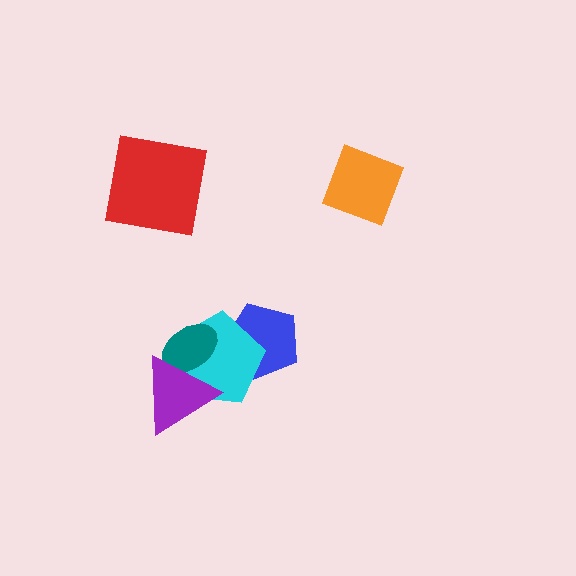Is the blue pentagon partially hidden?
Yes, it is partially covered by another shape.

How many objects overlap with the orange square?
0 objects overlap with the orange square.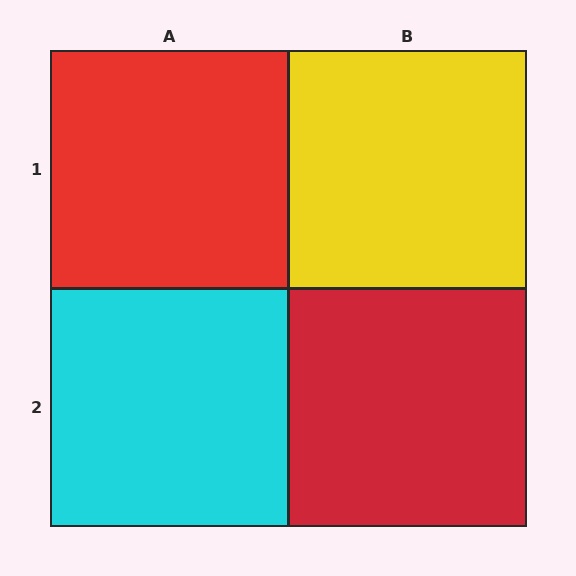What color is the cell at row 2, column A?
Cyan.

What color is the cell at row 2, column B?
Red.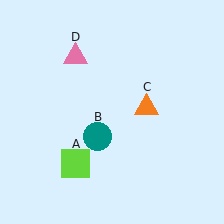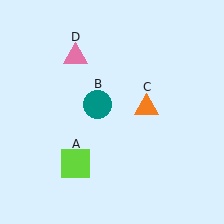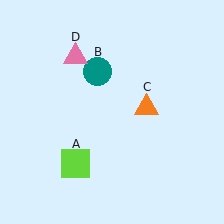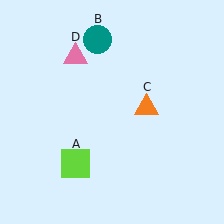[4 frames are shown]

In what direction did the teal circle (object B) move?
The teal circle (object B) moved up.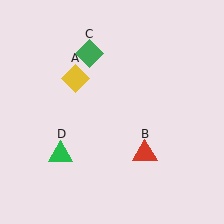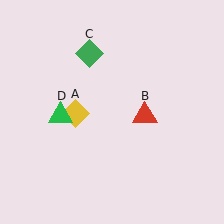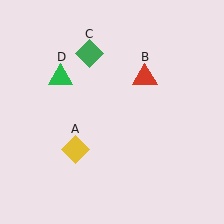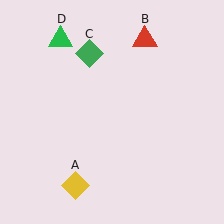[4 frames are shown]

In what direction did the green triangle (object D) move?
The green triangle (object D) moved up.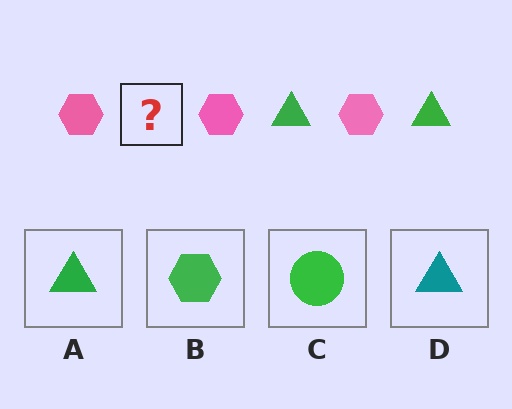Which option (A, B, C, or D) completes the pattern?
A.